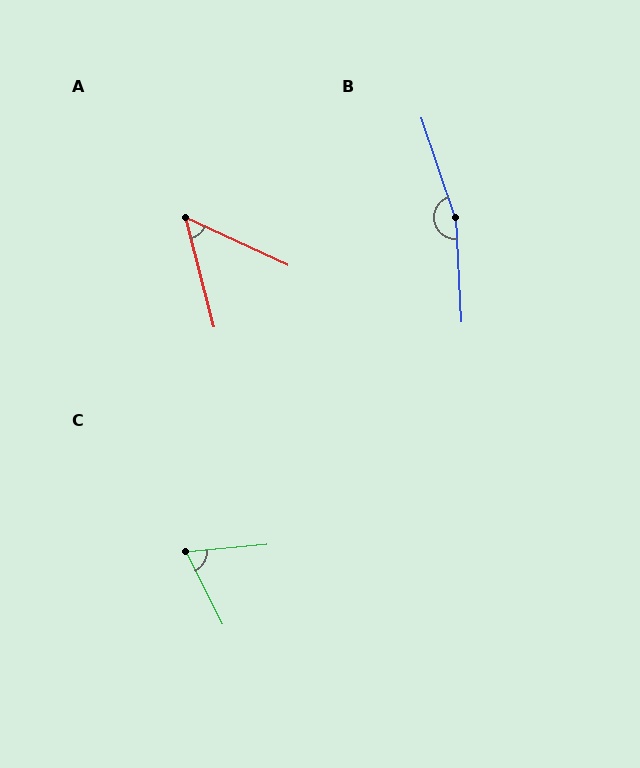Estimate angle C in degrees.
Approximately 68 degrees.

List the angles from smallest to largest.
A (50°), C (68°), B (164°).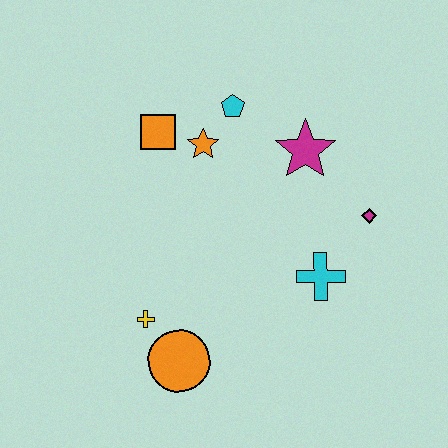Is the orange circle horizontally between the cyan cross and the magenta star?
No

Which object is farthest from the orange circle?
The cyan pentagon is farthest from the orange circle.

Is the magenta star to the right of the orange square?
Yes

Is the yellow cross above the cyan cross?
No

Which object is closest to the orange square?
The orange star is closest to the orange square.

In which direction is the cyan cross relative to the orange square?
The cyan cross is to the right of the orange square.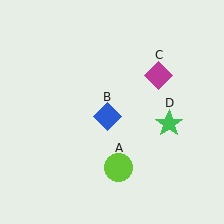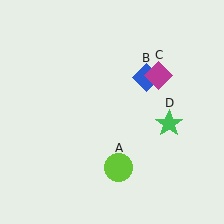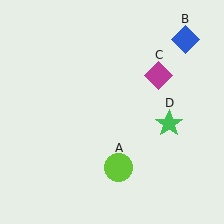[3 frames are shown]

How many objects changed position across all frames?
1 object changed position: blue diamond (object B).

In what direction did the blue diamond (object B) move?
The blue diamond (object B) moved up and to the right.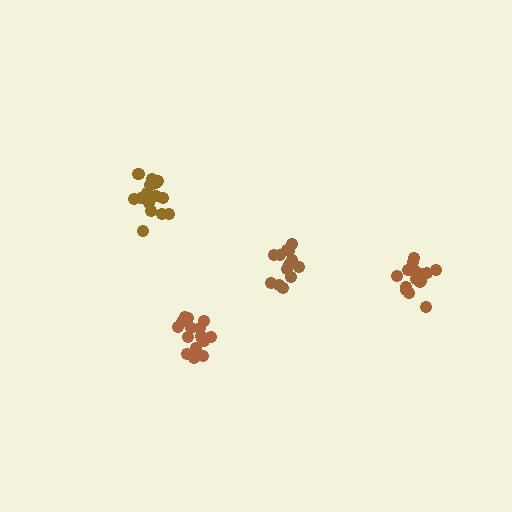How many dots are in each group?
Group 1: 18 dots, Group 2: 17 dots, Group 3: 14 dots, Group 4: 17 dots (66 total).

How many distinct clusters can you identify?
There are 4 distinct clusters.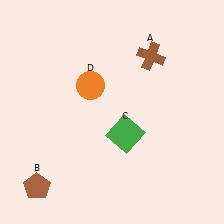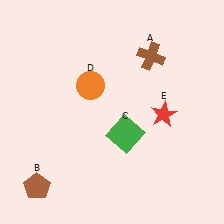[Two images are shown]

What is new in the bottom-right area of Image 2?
A red star (E) was added in the bottom-right area of Image 2.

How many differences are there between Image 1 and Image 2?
There is 1 difference between the two images.